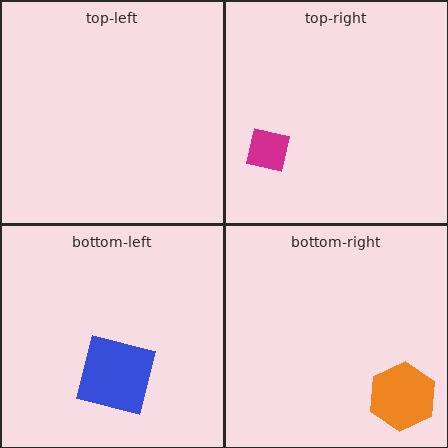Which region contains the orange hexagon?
The bottom-right region.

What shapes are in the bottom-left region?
The blue square.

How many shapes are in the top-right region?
1.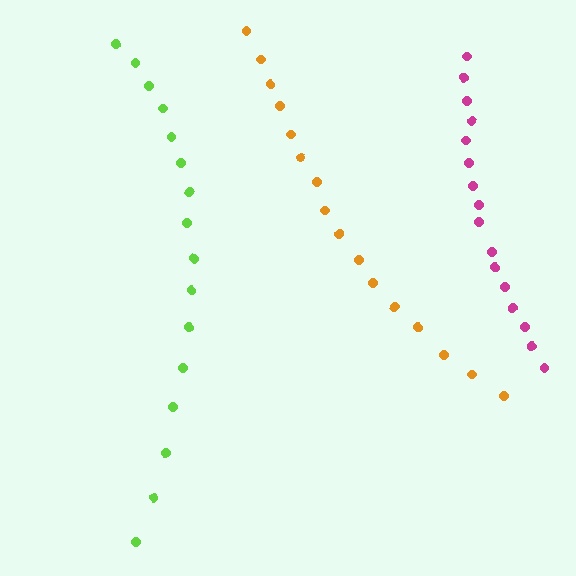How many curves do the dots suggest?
There are 3 distinct paths.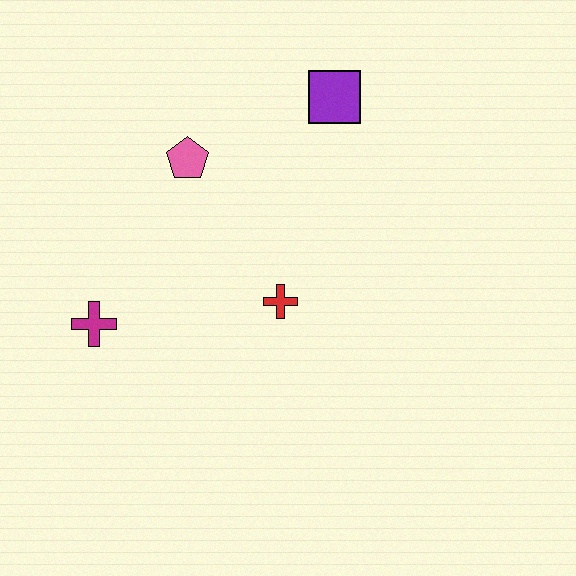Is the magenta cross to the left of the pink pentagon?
Yes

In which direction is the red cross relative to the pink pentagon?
The red cross is below the pink pentagon.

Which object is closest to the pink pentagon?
The purple square is closest to the pink pentagon.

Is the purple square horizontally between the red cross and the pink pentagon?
No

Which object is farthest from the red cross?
The purple square is farthest from the red cross.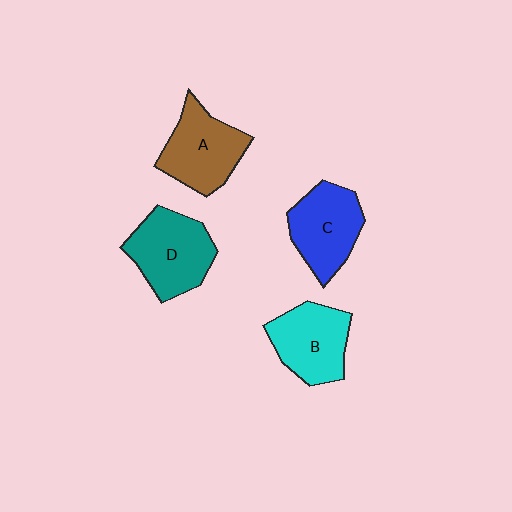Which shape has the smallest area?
Shape B (cyan).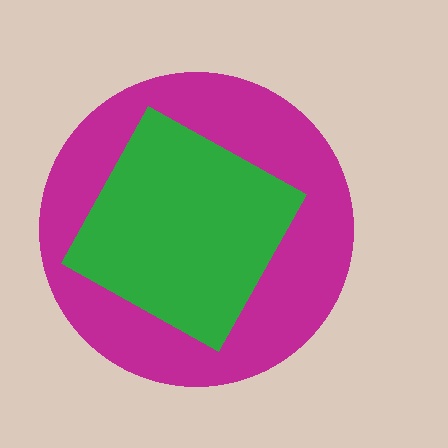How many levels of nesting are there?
2.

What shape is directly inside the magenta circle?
The green diamond.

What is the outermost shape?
The magenta circle.